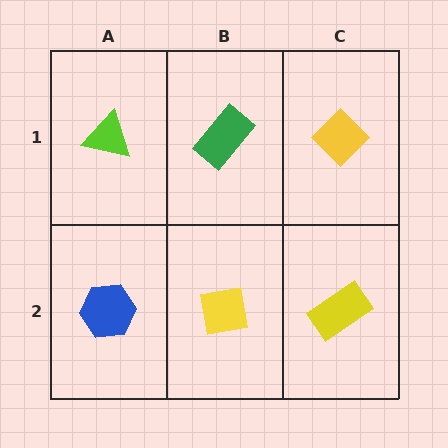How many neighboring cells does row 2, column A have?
2.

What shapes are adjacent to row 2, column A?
A lime triangle (row 1, column A), a yellow square (row 2, column B).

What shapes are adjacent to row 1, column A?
A blue hexagon (row 2, column A), a green rectangle (row 1, column B).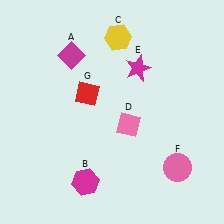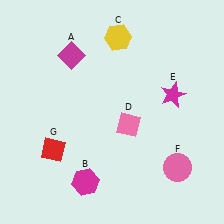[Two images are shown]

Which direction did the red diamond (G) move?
The red diamond (G) moved down.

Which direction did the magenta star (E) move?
The magenta star (E) moved right.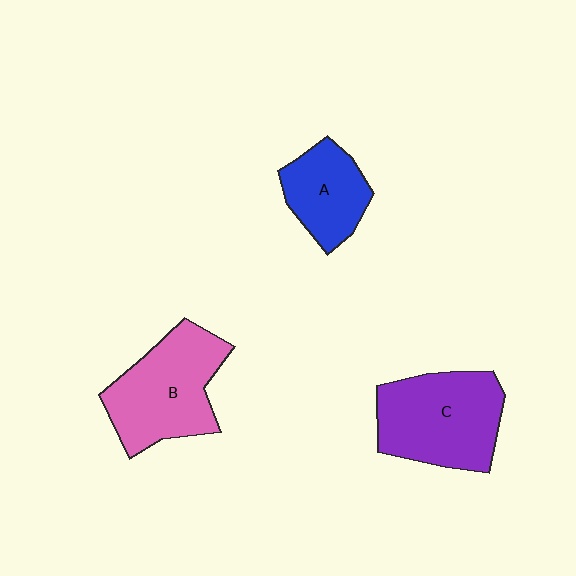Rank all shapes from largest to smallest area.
From largest to smallest: C (purple), B (pink), A (blue).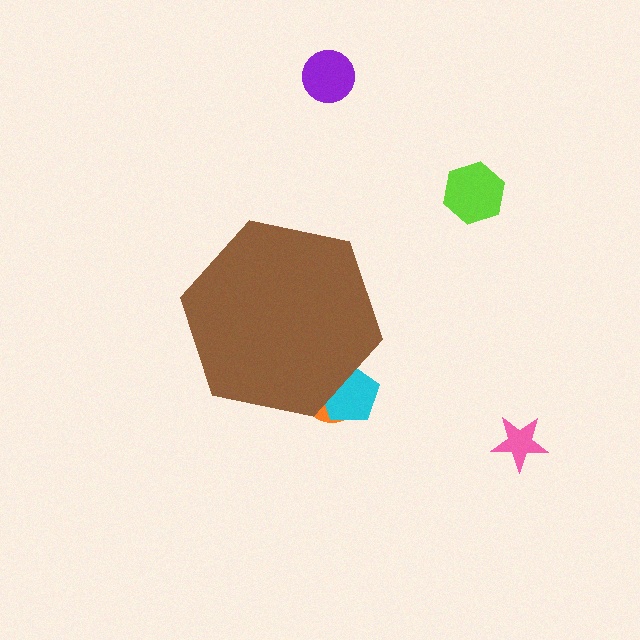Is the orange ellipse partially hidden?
Yes, the orange ellipse is partially hidden behind the brown hexagon.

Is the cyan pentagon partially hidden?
Yes, the cyan pentagon is partially hidden behind the brown hexagon.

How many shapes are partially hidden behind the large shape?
2 shapes are partially hidden.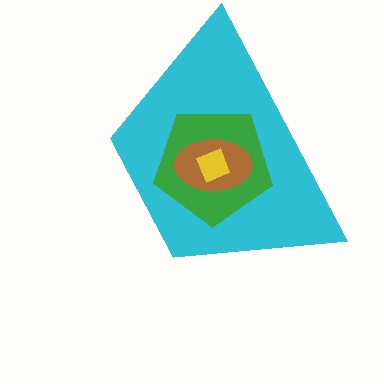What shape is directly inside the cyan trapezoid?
The green pentagon.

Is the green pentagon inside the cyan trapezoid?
Yes.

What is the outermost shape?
The cyan trapezoid.